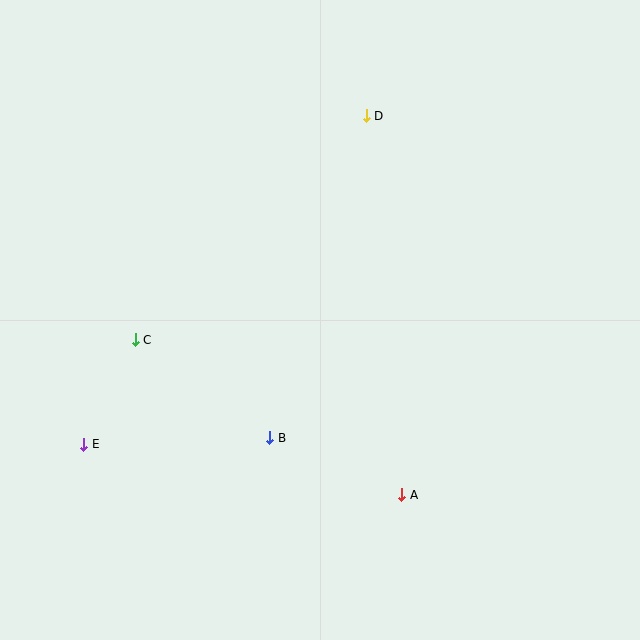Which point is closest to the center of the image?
Point B at (270, 438) is closest to the center.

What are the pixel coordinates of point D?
Point D is at (366, 116).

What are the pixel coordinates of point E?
Point E is at (84, 444).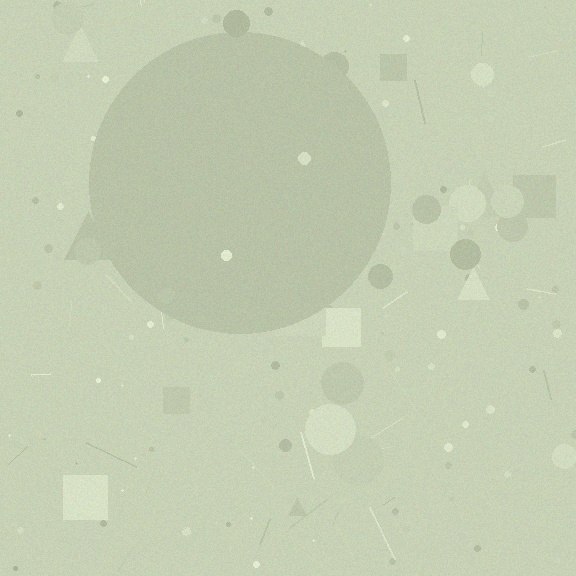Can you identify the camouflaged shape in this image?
The camouflaged shape is a circle.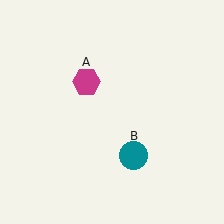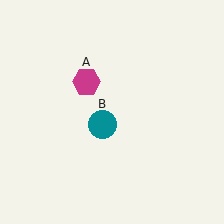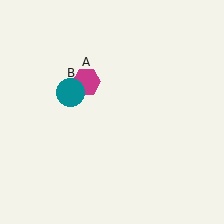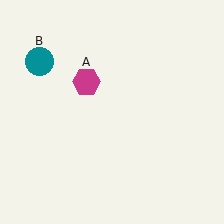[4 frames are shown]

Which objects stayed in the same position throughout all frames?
Magenta hexagon (object A) remained stationary.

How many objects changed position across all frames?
1 object changed position: teal circle (object B).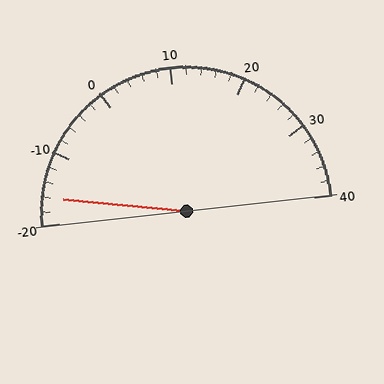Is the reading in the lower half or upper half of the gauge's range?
The reading is in the lower half of the range (-20 to 40).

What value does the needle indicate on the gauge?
The needle indicates approximately -16.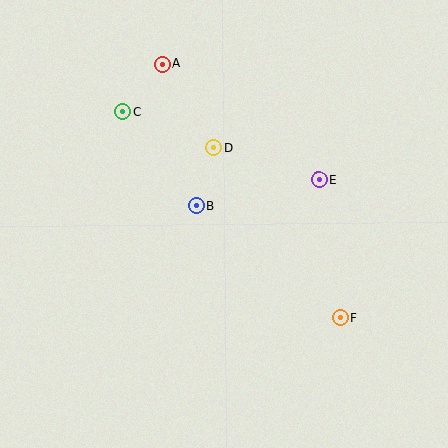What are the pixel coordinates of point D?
Point D is at (214, 148).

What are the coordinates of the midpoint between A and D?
The midpoint between A and D is at (188, 106).